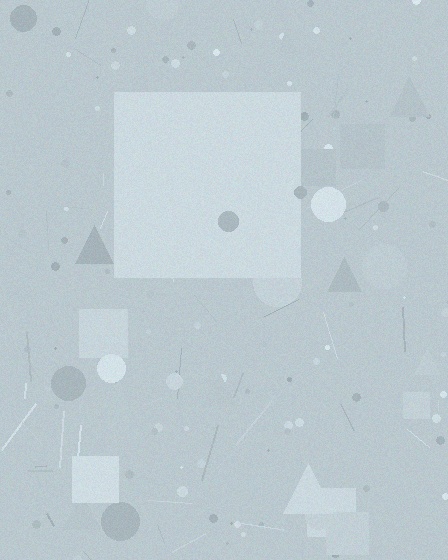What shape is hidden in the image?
A square is hidden in the image.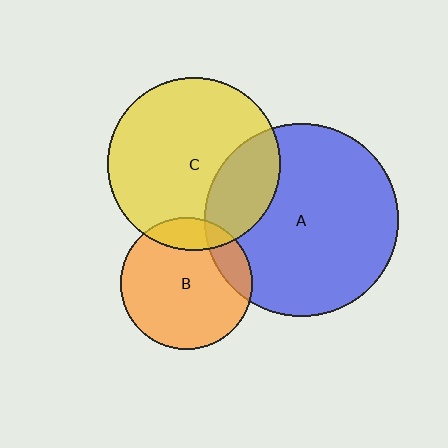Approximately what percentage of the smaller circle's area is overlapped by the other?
Approximately 25%.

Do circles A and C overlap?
Yes.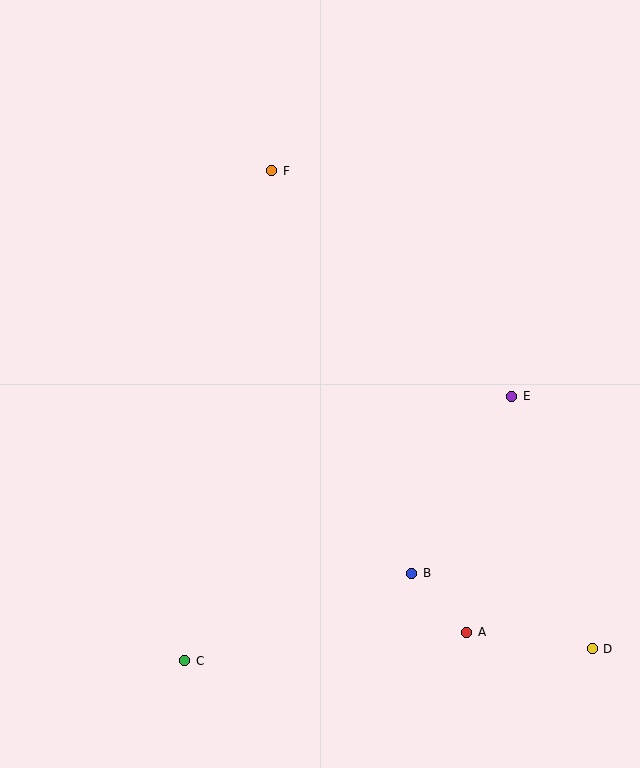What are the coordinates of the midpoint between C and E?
The midpoint between C and E is at (348, 528).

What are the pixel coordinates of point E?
Point E is at (512, 396).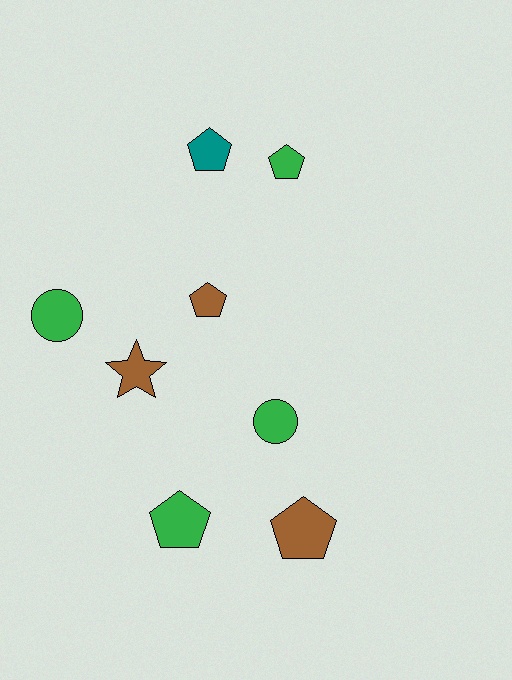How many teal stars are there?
There are no teal stars.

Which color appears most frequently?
Green, with 4 objects.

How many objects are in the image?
There are 8 objects.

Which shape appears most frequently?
Pentagon, with 5 objects.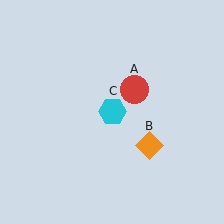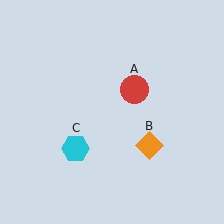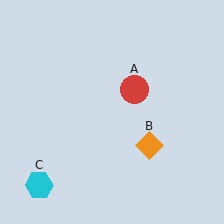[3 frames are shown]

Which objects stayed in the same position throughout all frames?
Red circle (object A) and orange diamond (object B) remained stationary.